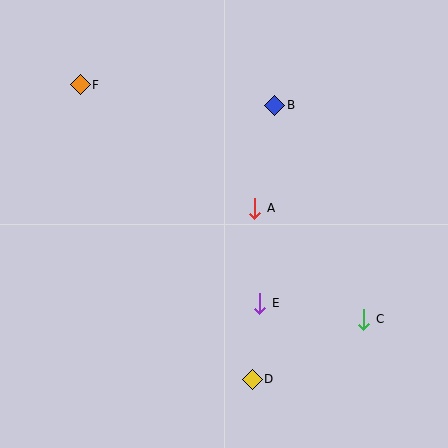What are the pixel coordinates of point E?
Point E is at (260, 303).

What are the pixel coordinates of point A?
Point A is at (255, 208).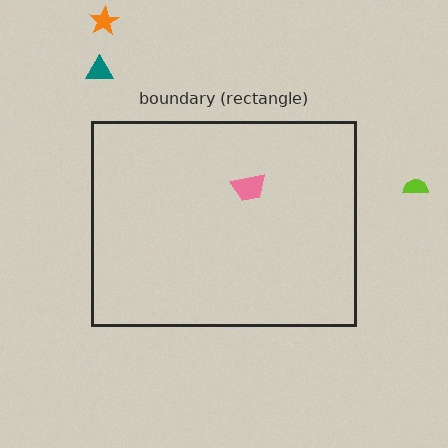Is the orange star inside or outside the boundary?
Outside.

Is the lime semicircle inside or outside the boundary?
Outside.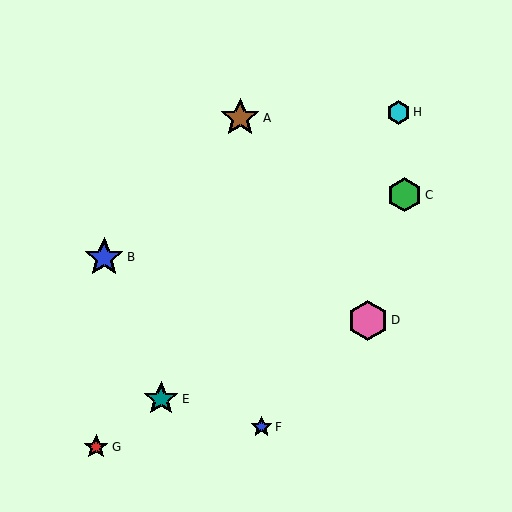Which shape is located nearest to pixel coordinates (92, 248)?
The blue star (labeled B) at (104, 257) is nearest to that location.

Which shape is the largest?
The pink hexagon (labeled D) is the largest.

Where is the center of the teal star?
The center of the teal star is at (161, 399).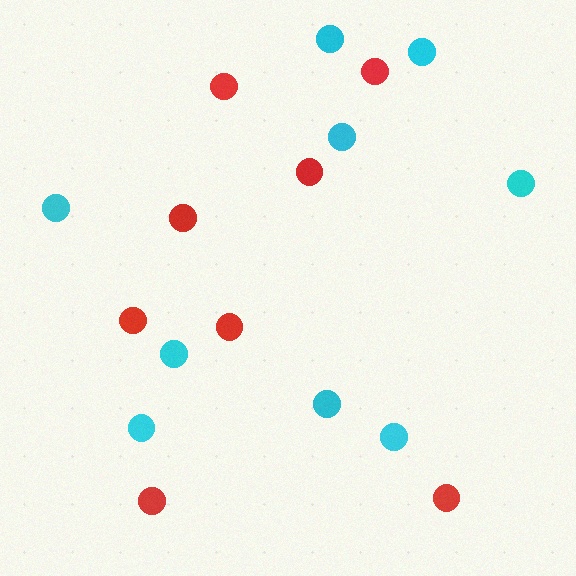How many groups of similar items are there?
There are 2 groups: one group of red circles (8) and one group of cyan circles (9).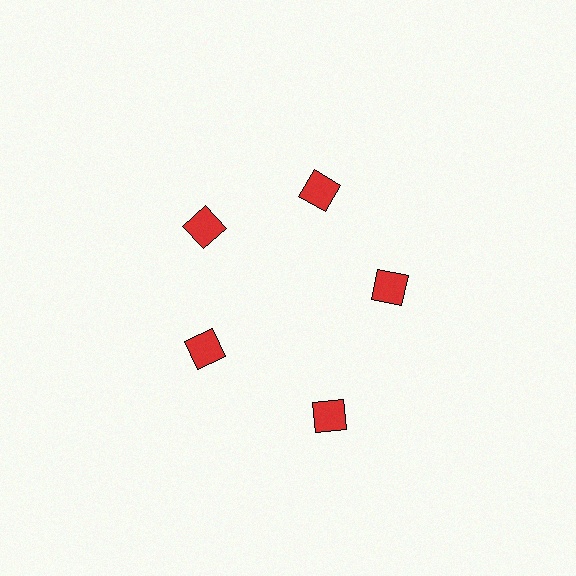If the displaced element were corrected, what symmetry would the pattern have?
It would have 5-fold rotational symmetry — the pattern would map onto itself every 72 degrees.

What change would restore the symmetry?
The symmetry would be restored by moving it inward, back onto the ring so that all 5 squares sit at equal angles and equal distance from the center.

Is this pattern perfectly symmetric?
No. The 5 red squares are arranged in a ring, but one element near the 5 o'clock position is pushed outward from the center, breaking the 5-fold rotational symmetry.